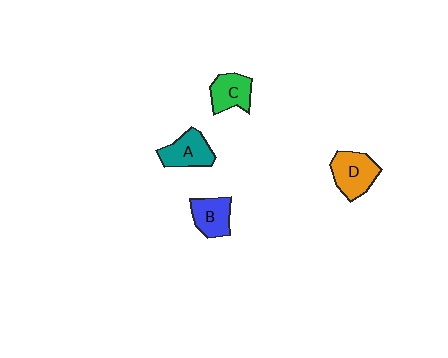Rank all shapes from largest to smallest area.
From largest to smallest: D (orange), A (teal), B (blue), C (green).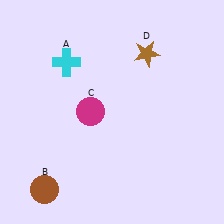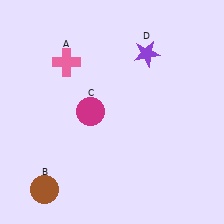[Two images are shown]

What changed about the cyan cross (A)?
In Image 1, A is cyan. In Image 2, it changed to pink.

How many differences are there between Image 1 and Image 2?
There are 2 differences between the two images.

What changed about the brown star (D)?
In Image 1, D is brown. In Image 2, it changed to purple.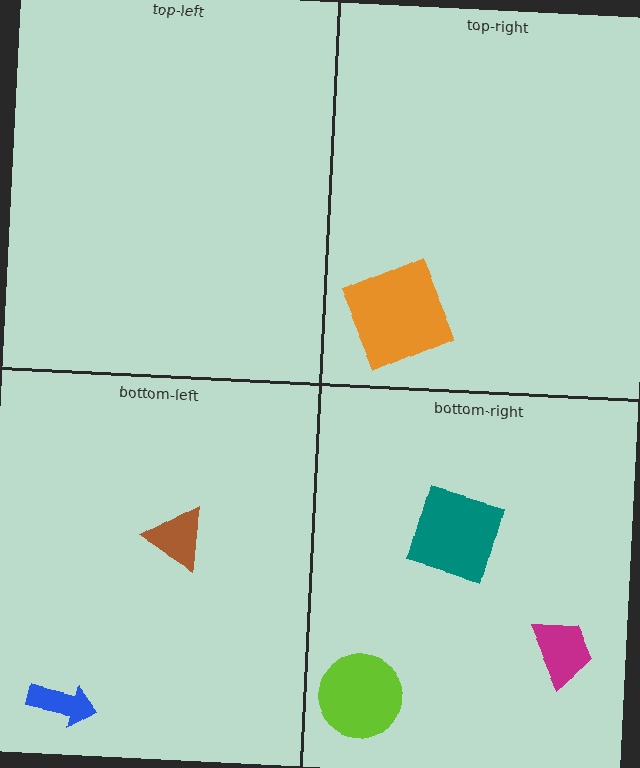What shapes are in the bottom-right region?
The magenta trapezoid, the lime circle, the teal diamond.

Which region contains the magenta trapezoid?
The bottom-right region.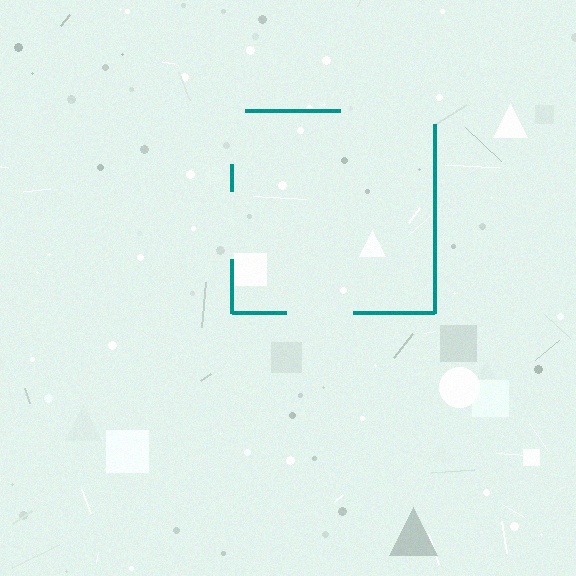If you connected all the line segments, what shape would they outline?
They would outline a square.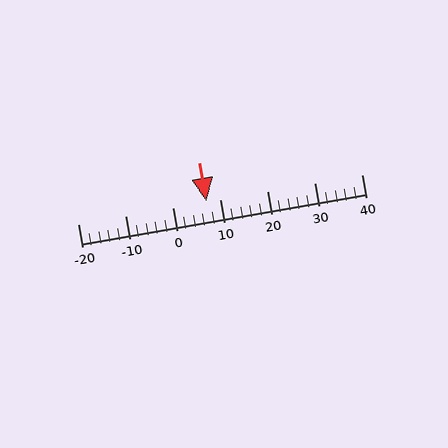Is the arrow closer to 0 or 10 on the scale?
The arrow is closer to 10.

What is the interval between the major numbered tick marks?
The major tick marks are spaced 10 units apart.